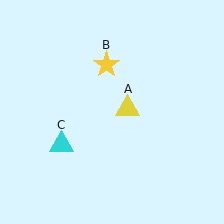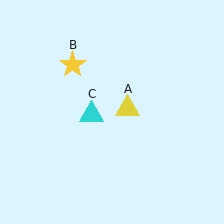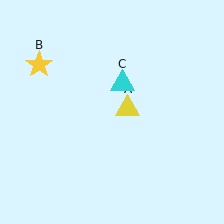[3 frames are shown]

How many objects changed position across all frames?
2 objects changed position: yellow star (object B), cyan triangle (object C).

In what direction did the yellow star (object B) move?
The yellow star (object B) moved left.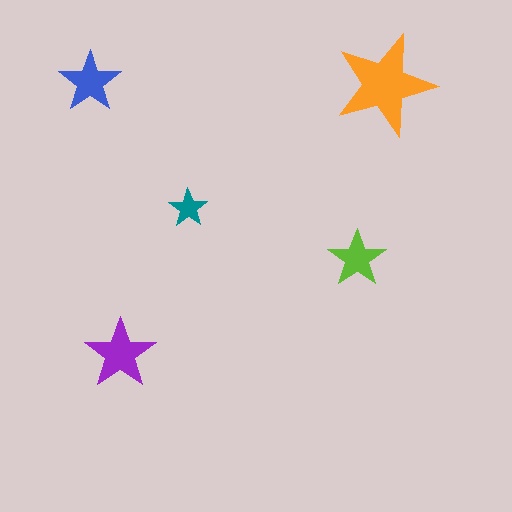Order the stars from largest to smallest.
the orange one, the purple one, the blue one, the lime one, the teal one.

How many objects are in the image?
There are 5 objects in the image.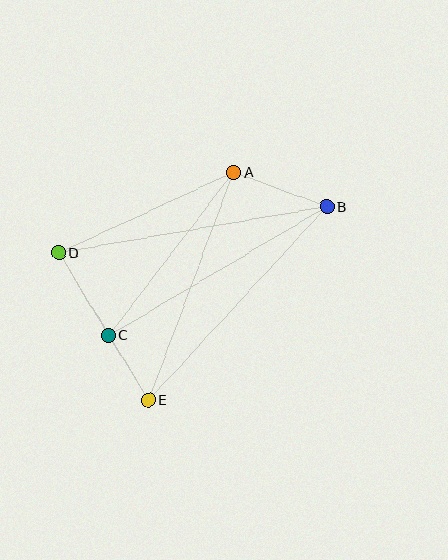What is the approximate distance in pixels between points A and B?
The distance between A and B is approximately 99 pixels.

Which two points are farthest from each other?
Points B and D are farthest from each other.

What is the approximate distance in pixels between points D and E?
The distance between D and E is approximately 172 pixels.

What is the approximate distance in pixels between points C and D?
The distance between C and D is approximately 96 pixels.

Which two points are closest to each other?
Points C and E are closest to each other.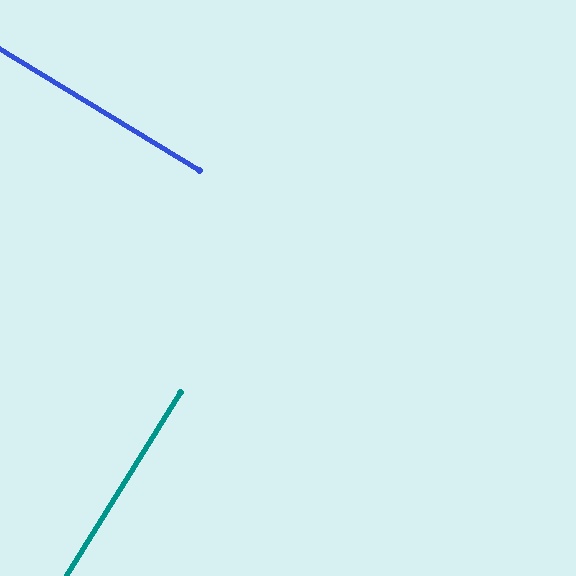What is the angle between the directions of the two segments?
Approximately 89 degrees.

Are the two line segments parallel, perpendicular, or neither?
Perpendicular — they meet at approximately 89°.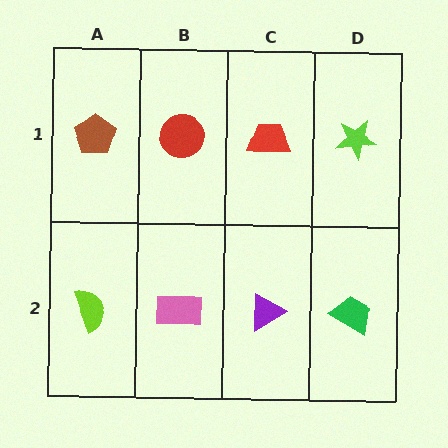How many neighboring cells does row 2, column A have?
2.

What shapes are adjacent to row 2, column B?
A red circle (row 1, column B), a lime semicircle (row 2, column A), a purple triangle (row 2, column C).